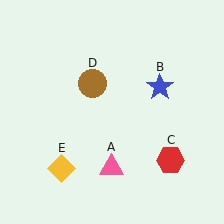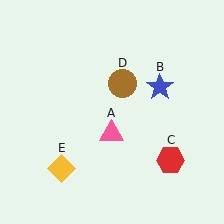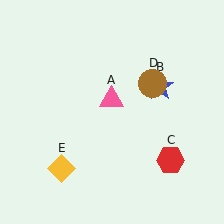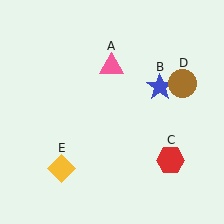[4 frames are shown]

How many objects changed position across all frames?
2 objects changed position: pink triangle (object A), brown circle (object D).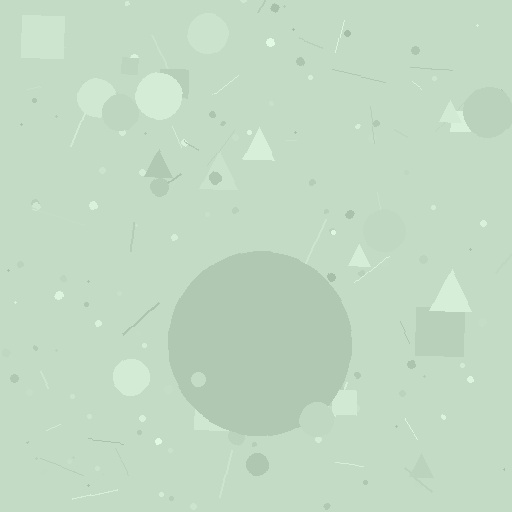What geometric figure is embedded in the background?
A circle is embedded in the background.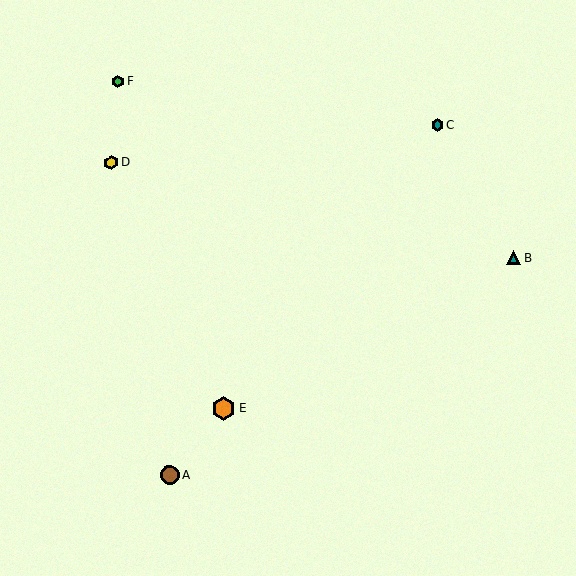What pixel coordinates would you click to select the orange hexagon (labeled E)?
Click at (224, 409) to select the orange hexagon E.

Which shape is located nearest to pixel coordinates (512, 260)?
The teal triangle (labeled B) at (513, 258) is nearest to that location.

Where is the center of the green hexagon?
The center of the green hexagon is at (118, 82).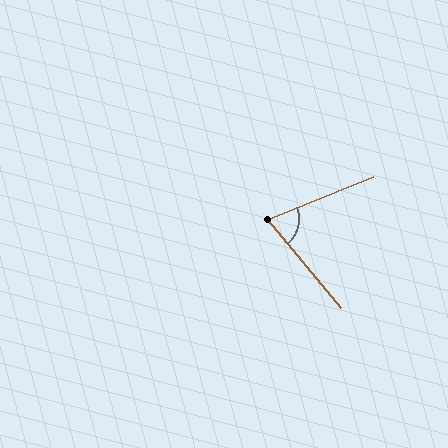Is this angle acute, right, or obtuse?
It is acute.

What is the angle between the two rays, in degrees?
Approximately 73 degrees.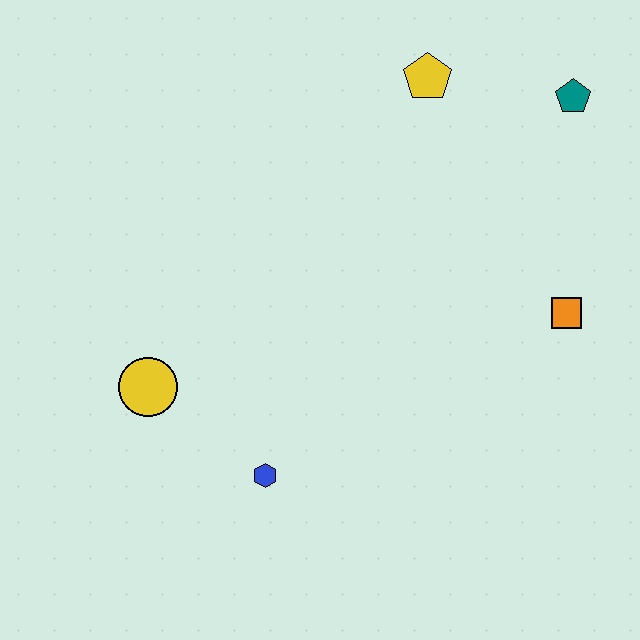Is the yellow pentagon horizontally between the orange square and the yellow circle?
Yes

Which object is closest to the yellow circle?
The blue hexagon is closest to the yellow circle.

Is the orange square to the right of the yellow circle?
Yes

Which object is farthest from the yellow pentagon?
The blue hexagon is farthest from the yellow pentagon.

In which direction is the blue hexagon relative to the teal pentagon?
The blue hexagon is below the teal pentagon.